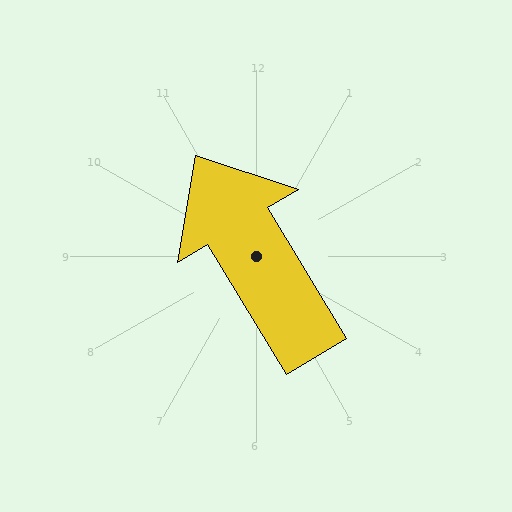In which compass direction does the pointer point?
Northwest.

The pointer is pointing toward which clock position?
Roughly 11 o'clock.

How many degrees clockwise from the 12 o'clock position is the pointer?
Approximately 329 degrees.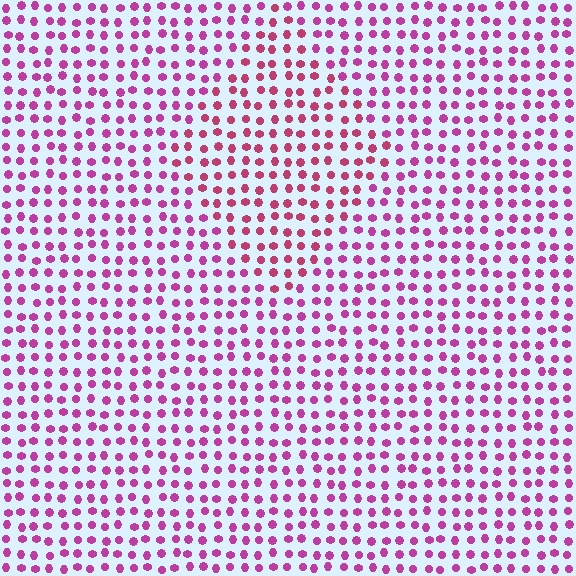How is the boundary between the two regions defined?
The boundary is defined purely by a slight shift in hue (about 24 degrees). Spacing, size, and orientation are identical on both sides.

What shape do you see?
I see a diamond.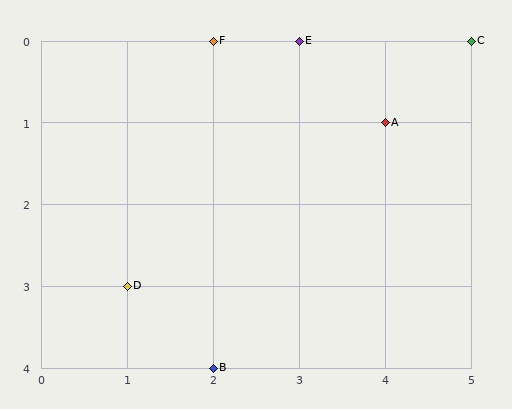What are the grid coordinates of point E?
Point E is at grid coordinates (3, 0).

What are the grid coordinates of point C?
Point C is at grid coordinates (5, 0).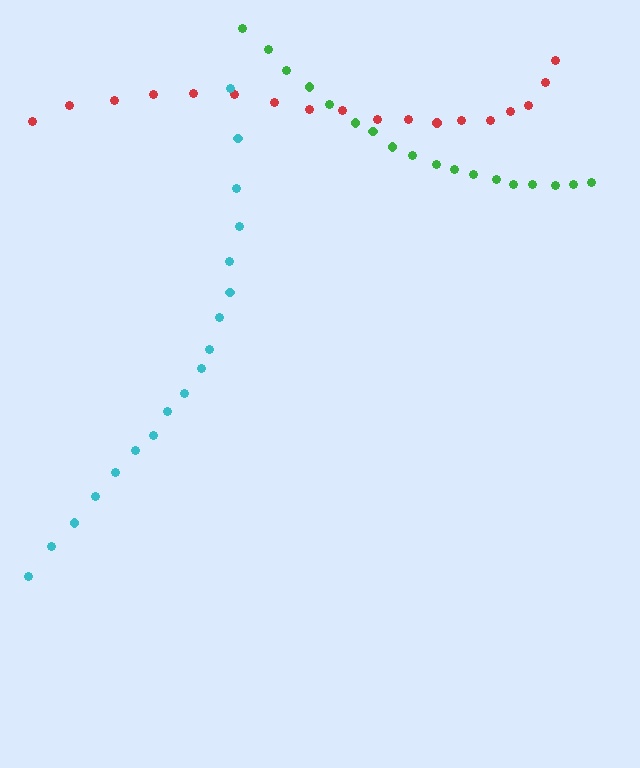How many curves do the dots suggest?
There are 3 distinct paths.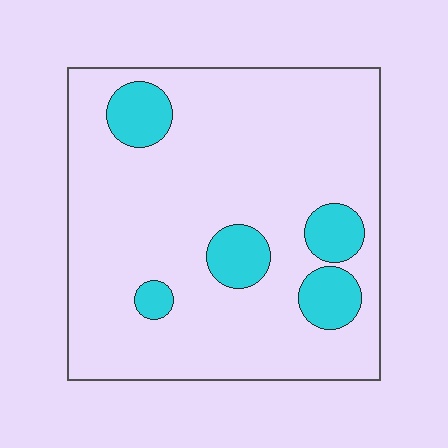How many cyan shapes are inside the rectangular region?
5.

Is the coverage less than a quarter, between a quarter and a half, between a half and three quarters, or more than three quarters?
Less than a quarter.